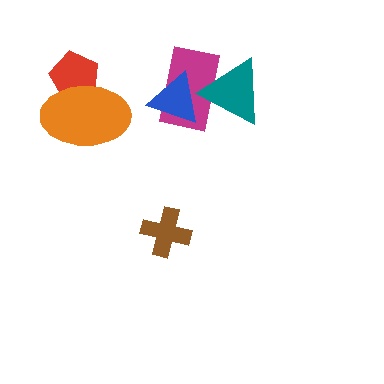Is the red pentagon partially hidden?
Yes, it is partially covered by another shape.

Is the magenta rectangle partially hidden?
Yes, it is partially covered by another shape.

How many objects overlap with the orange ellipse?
1 object overlaps with the orange ellipse.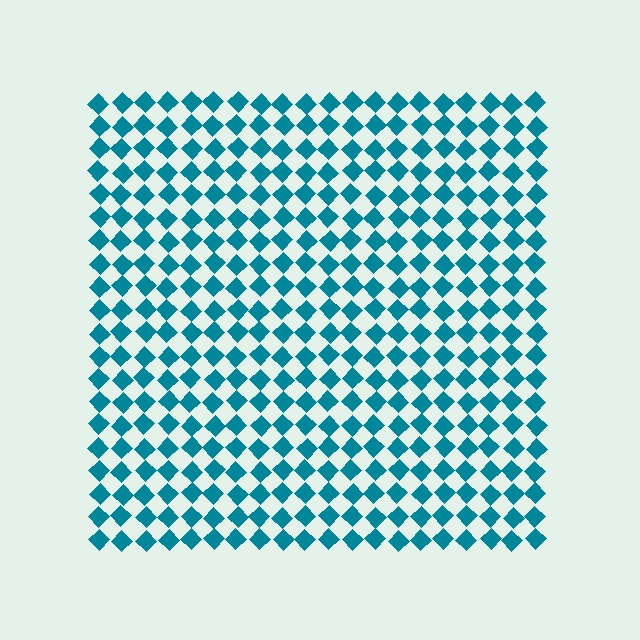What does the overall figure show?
The overall figure shows a square.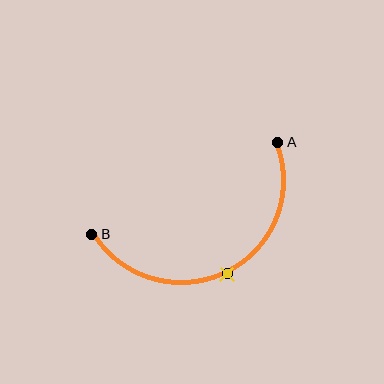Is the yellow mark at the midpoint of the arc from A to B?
Yes. The yellow mark lies on the arc at equal arc-length from both A and B — it is the arc midpoint.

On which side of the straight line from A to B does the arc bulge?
The arc bulges below the straight line connecting A and B.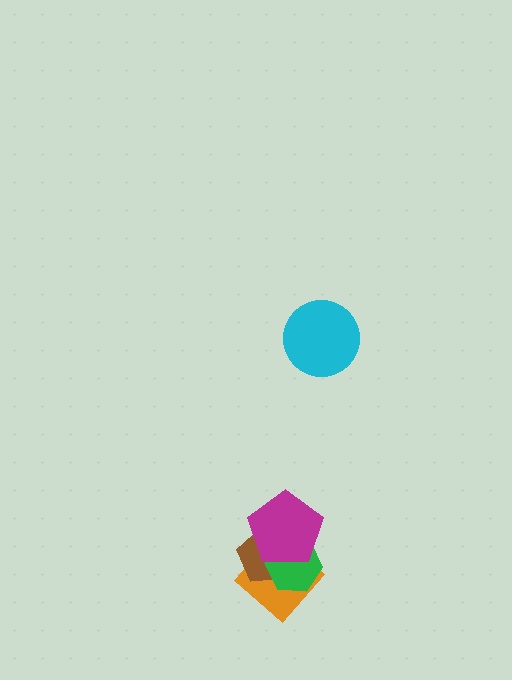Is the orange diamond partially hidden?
Yes, it is partially covered by another shape.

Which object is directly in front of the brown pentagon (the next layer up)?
The green hexagon is directly in front of the brown pentagon.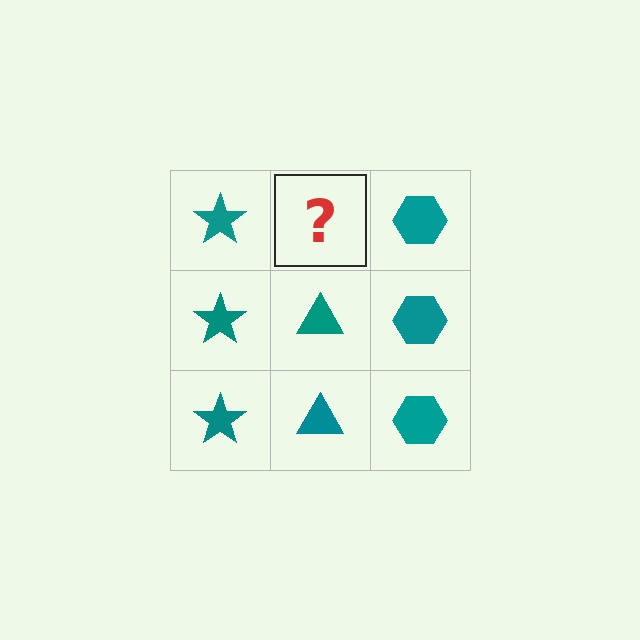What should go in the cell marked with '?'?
The missing cell should contain a teal triangle.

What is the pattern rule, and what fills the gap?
The rule is that each column has a consistent shape. The gap should be filled with a teal triangle.